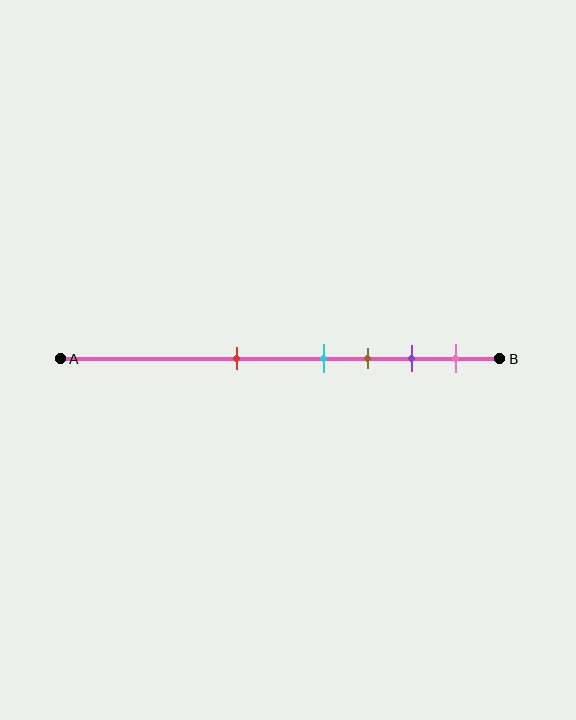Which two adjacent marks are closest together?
The cyan and brown marks are the closest adjacent pair.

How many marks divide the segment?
There are 5 marks dividing the segment.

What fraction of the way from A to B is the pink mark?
The pink mark is approximately 90% (0.9) of the way from A to B.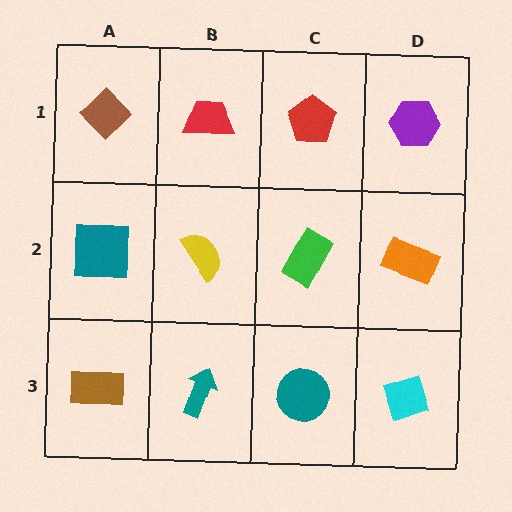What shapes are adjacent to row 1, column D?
An orange rectangle (row 2, column D), a red pentagon (row 1, column C).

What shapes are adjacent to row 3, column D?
An orange rectangle (row 2, column D), a teal circle (row 3, column C).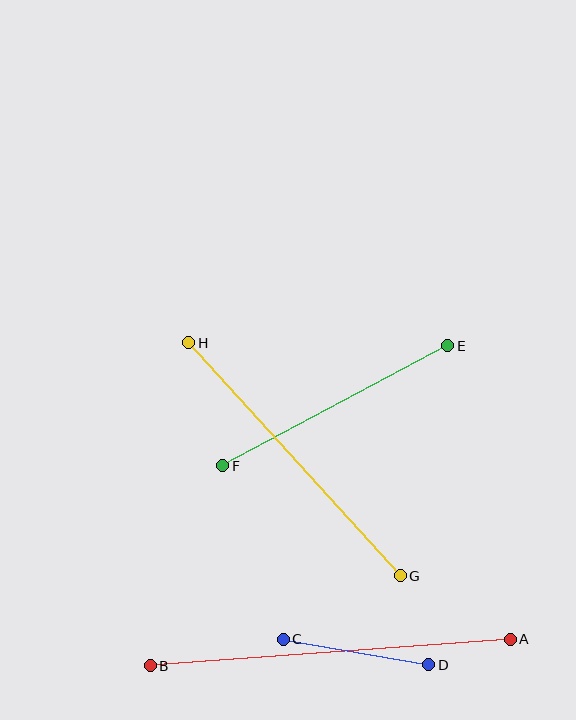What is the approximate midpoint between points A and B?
The midpoint is at approximately (330, 653) pixels.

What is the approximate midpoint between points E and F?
The midpoint is at approximately (335, 406) pixels.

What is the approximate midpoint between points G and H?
The midpoint is at approximately (294, 459) pixels.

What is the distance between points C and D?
The distance is approximately 148 pixels.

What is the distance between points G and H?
The distance is approximately 314 pixels.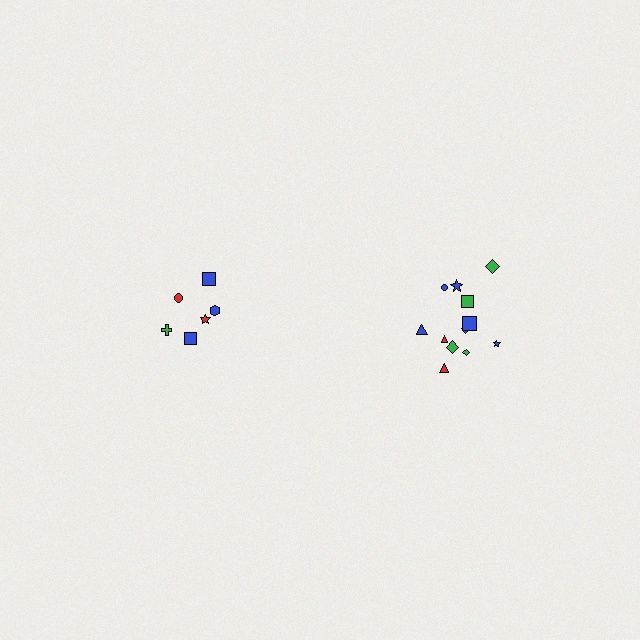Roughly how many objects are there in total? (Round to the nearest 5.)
Roughly 20 objects in total.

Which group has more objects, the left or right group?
The right group.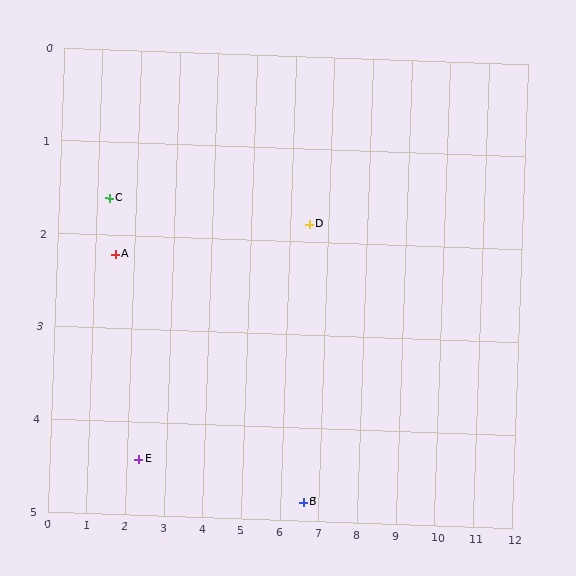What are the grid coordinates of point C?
Point C is at approximately (1.3, 1.6).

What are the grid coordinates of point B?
Point B is at approximately (6.6, 4.8).